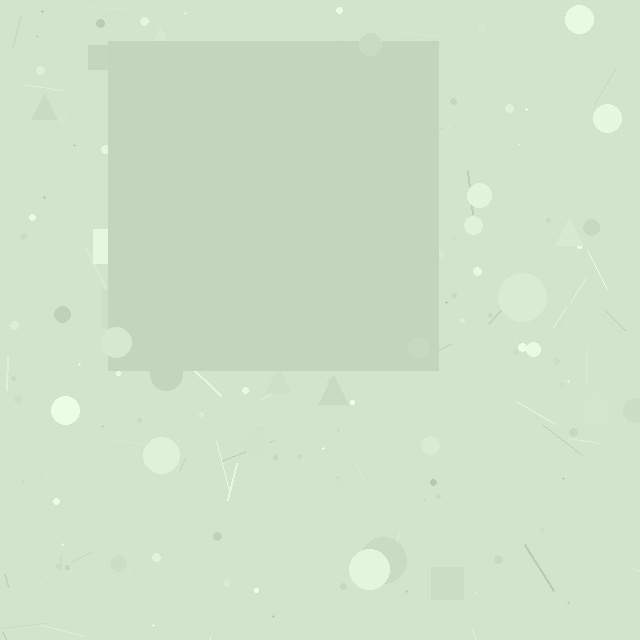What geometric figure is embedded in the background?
A square is embedded in the background.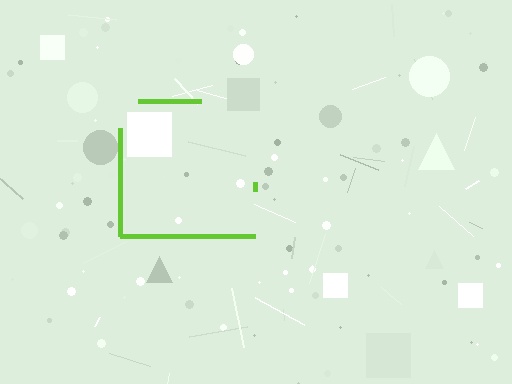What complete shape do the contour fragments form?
The contour fragments form a square.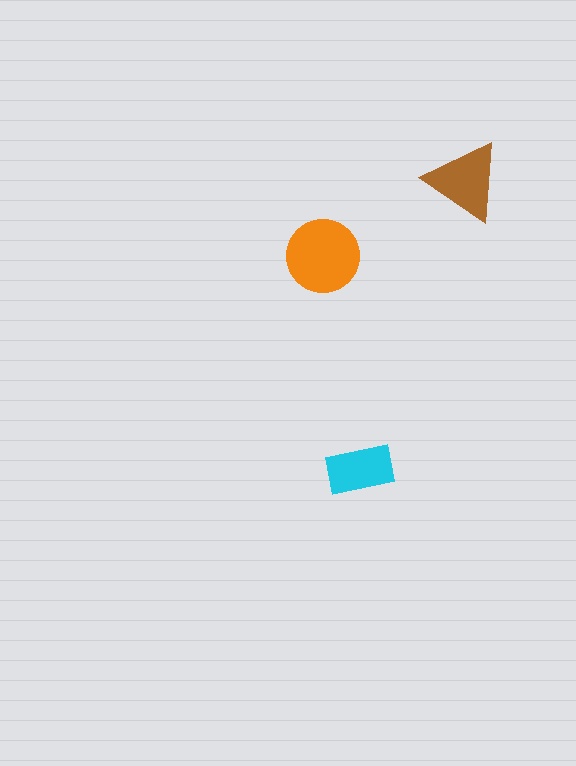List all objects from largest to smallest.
The orange circle, the brown triangle, the cyan rectangle.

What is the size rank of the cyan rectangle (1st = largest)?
3rd.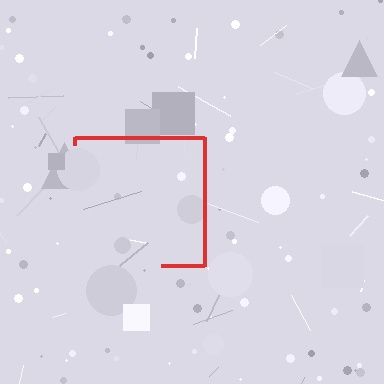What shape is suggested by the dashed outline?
The dashed outline suggests a square.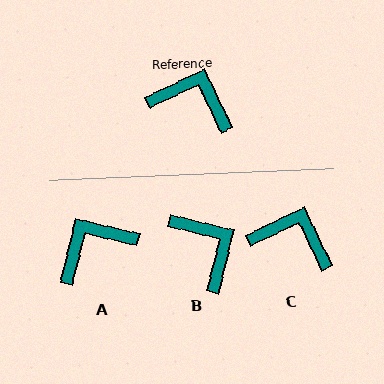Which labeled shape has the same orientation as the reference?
C.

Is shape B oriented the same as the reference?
No, it is off by about 39 degrees.